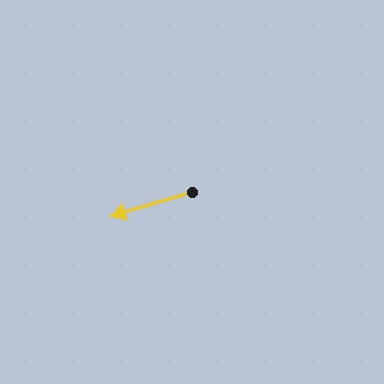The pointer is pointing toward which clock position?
Roughly 8 o'clock.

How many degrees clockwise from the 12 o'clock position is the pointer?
Approximately 253 degrees.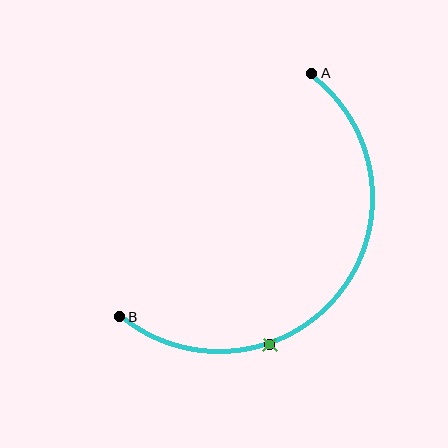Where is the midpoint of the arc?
The arc midpoint is the point on the curve farthest from the straight line joining A and B. It sits below and to the right of that line.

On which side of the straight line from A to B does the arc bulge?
The arc bulges below and to the right of the straight line connecting A and B.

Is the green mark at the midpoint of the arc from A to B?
No. The green mark lies on the arc but is closer to endpoint B. The arc midpoint would be at the point on the curve equidistant along the arc from both A and B.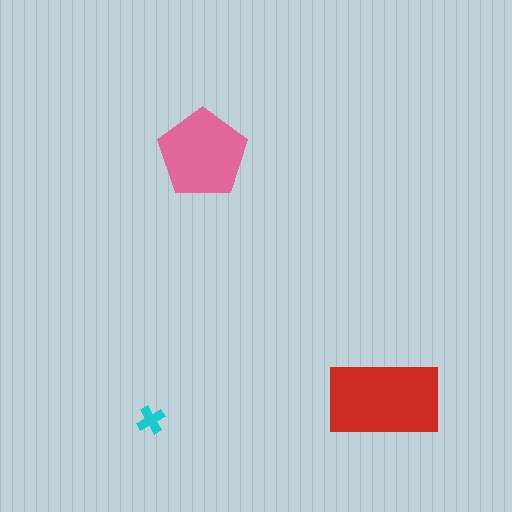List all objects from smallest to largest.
The cyan cross, the pink pentagon, the red rectangle.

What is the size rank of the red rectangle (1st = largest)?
1st.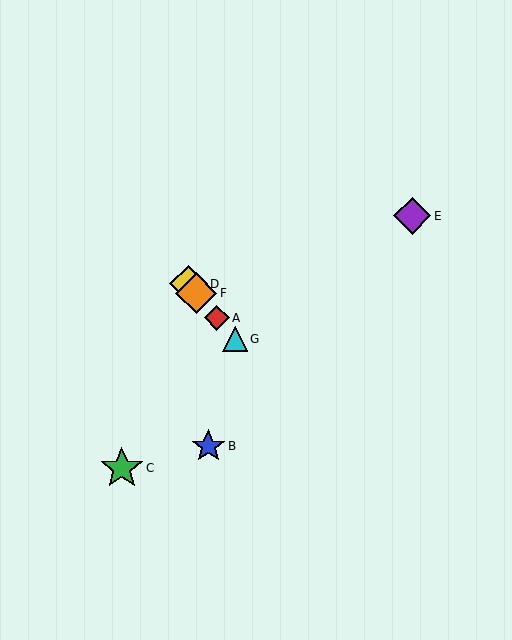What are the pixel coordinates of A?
Object A is at (217, 318).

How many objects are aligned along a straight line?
4 objects (A, D, F, G) are aligned along a straight line.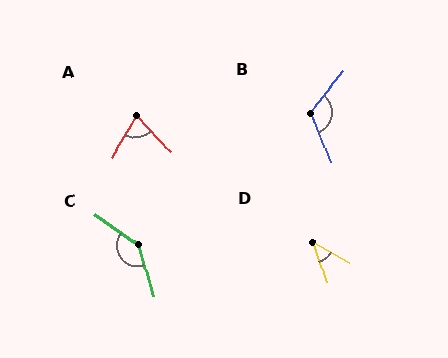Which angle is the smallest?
D, at approximately 42 degrees.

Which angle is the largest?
C, at approximately 140 degrees.